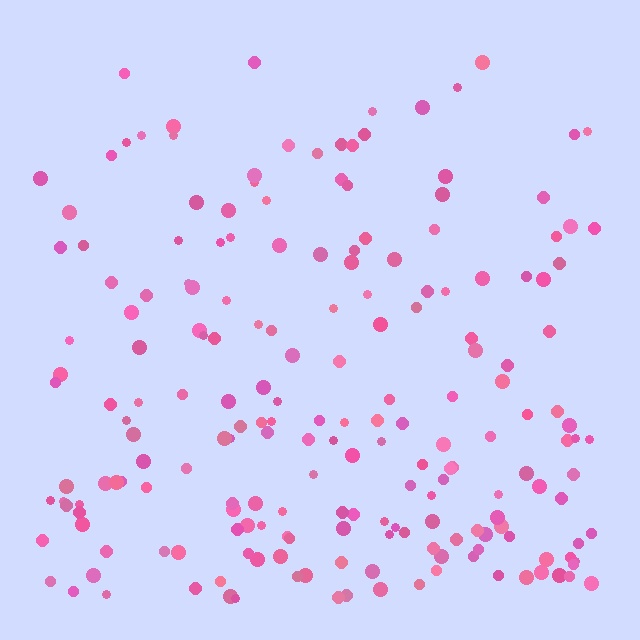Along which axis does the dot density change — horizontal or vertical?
Vertical.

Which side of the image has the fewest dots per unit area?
The top.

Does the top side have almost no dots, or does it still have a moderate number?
Still a moderate number, just noticeably fewer than the bottom.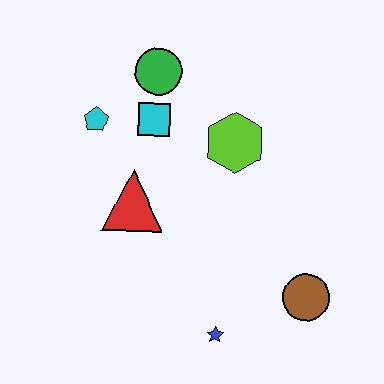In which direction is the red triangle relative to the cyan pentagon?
The red triangle is below the cyan pentagon.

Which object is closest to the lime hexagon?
The cyan square is closest to the lime hexagon.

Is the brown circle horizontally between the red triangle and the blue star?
No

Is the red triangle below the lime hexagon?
Yes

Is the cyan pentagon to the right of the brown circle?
No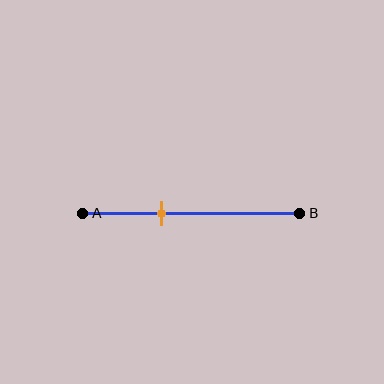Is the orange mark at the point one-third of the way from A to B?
Yes, the mark is approximately at the one-third point.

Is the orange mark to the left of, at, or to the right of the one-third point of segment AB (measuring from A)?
The orange mark is approximately at the one-third point of segment AB.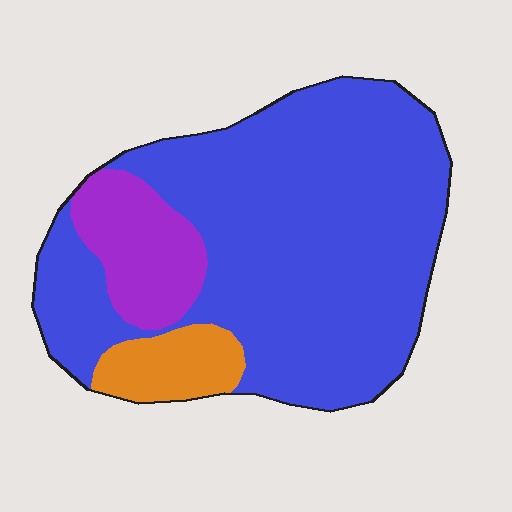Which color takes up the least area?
Orange, at roughly 10%.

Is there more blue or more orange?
Blue.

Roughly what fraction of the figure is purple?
Purple takes up about one eighth (1/8) of the figure.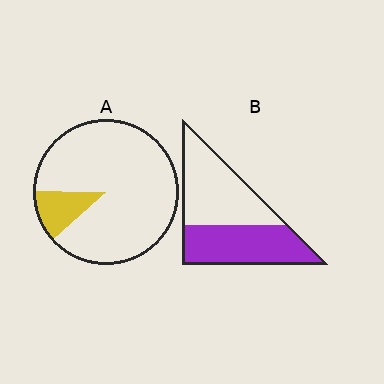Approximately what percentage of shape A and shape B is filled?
A is approximately 10% and B is approximately 45%.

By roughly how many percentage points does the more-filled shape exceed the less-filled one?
By roughly 35 percentage points (B over A).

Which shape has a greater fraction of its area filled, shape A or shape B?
Shape B.